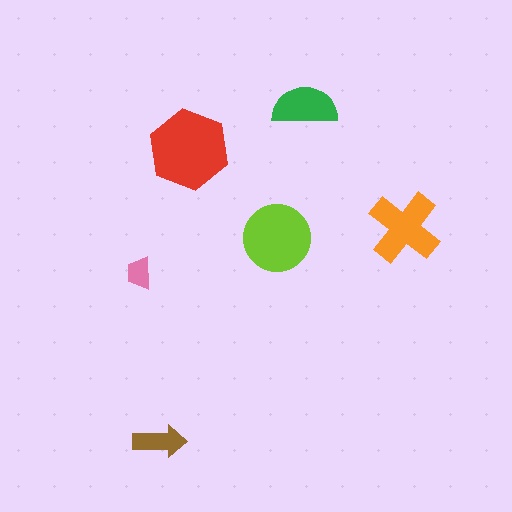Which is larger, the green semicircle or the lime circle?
The lime circle.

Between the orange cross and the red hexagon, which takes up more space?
The red hexagon.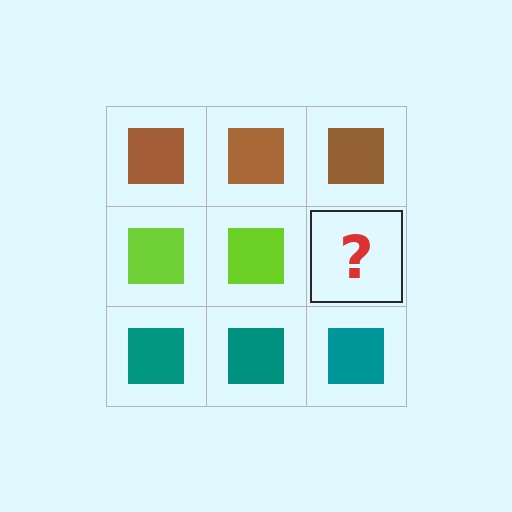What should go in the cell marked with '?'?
The missing cell should contain a lime square.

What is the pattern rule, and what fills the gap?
The rule is that each row has a consistent color. The gap should be filled with a lime square.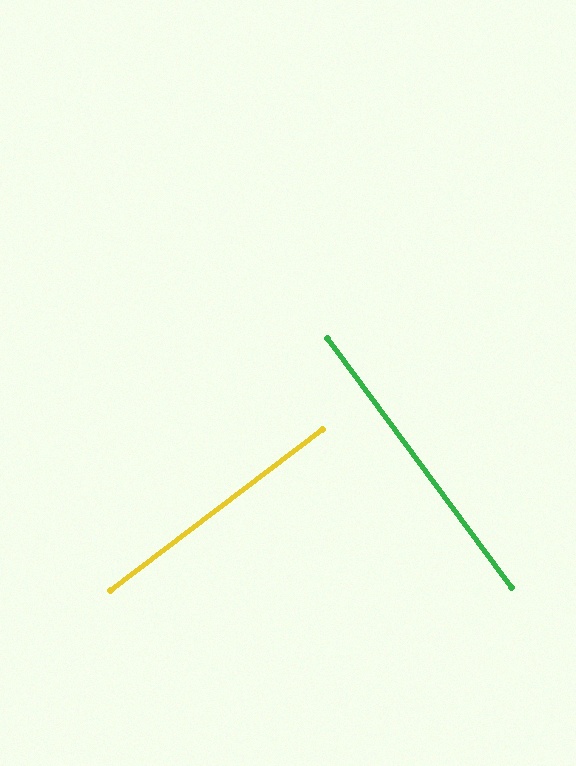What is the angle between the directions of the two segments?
Approximately 89 degrees.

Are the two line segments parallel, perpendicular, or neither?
Perpendicular — they meet at approximately 89°.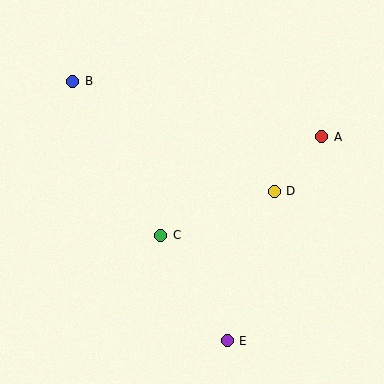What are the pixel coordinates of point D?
Point D is at (274, 191).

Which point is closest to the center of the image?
Point C at (161, 235) is closest to the center.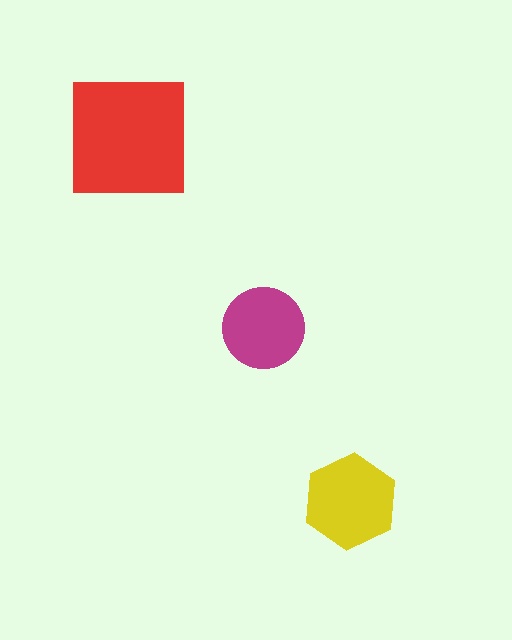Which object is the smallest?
The magenta circle.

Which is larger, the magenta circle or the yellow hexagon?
The yellow hexagon.